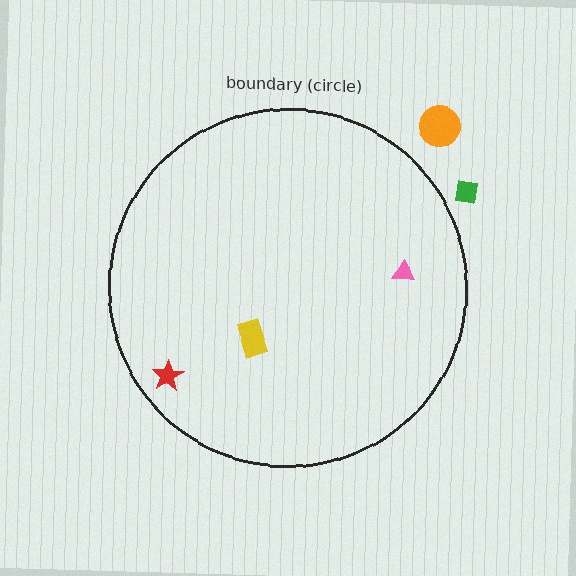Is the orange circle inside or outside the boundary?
Outside.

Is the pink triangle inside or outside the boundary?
Inside.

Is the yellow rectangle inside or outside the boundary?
Inside.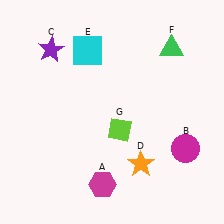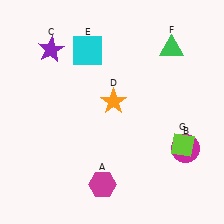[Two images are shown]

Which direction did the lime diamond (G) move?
The lime diamond (G) moved right.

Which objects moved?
The objects that moved are: the orange star (D), the lime diamond (G).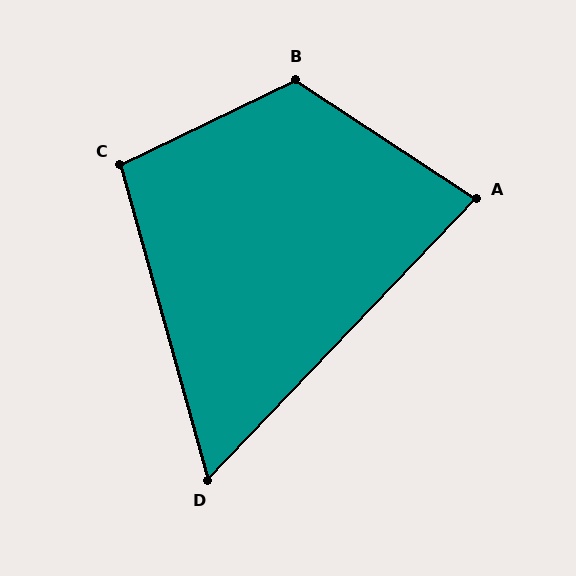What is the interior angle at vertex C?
Approximately 100 degrees (obtuse).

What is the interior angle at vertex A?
Approximately 80 degrees (acute).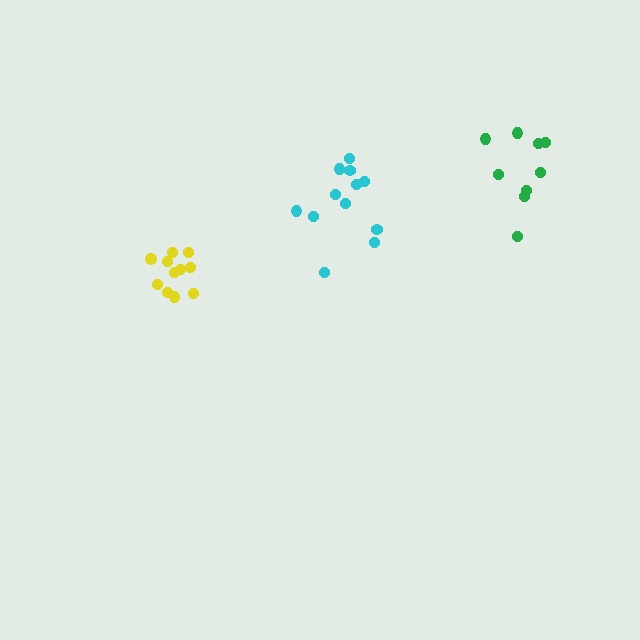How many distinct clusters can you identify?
There are 3 distinct clusters.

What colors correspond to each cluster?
The clusters are colored: green, yellow, cyan.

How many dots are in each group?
Group 1: 9 dots, Group 2: 11 dots, Group 3: 12 dots (32 total).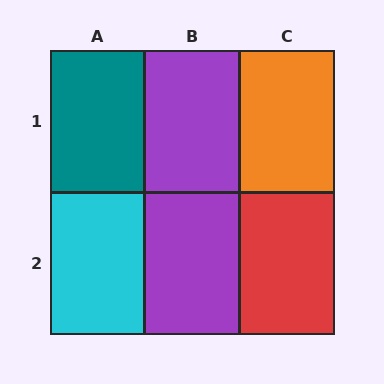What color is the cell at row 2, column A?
Cyan.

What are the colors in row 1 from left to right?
Teal, purple, orange.